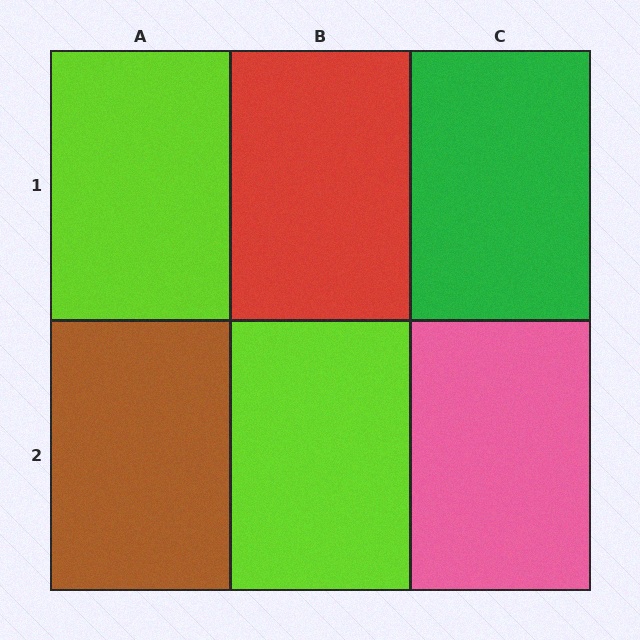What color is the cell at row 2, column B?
Lime.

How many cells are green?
1 cell is green.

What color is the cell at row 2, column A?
Brown.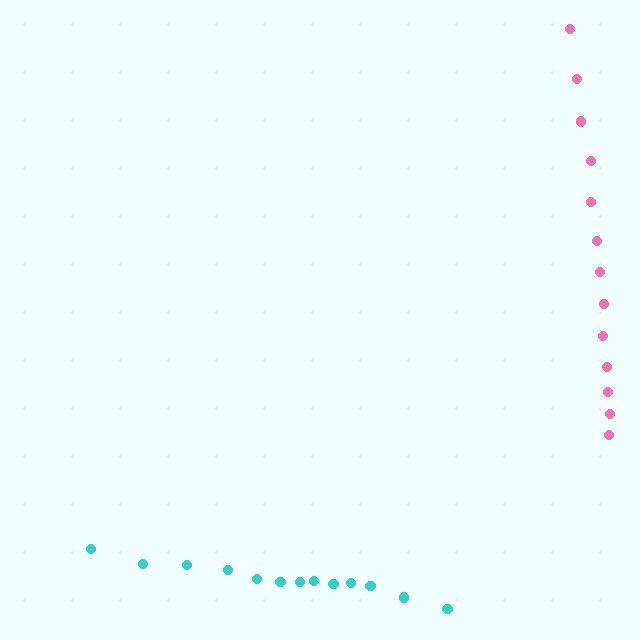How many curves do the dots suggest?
There are 2 distinct paths.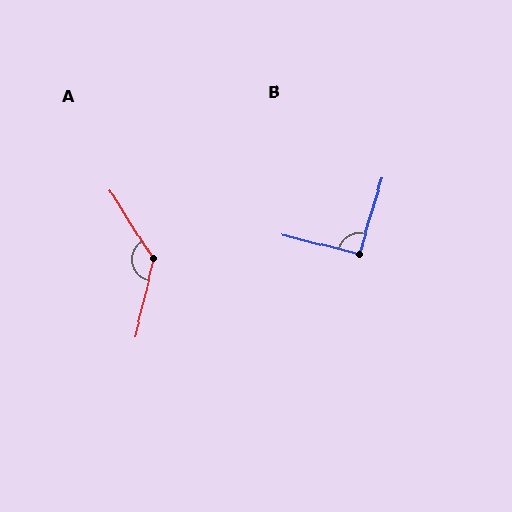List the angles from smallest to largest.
B (93°), A (134°).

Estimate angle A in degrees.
Approximately 134 degrees.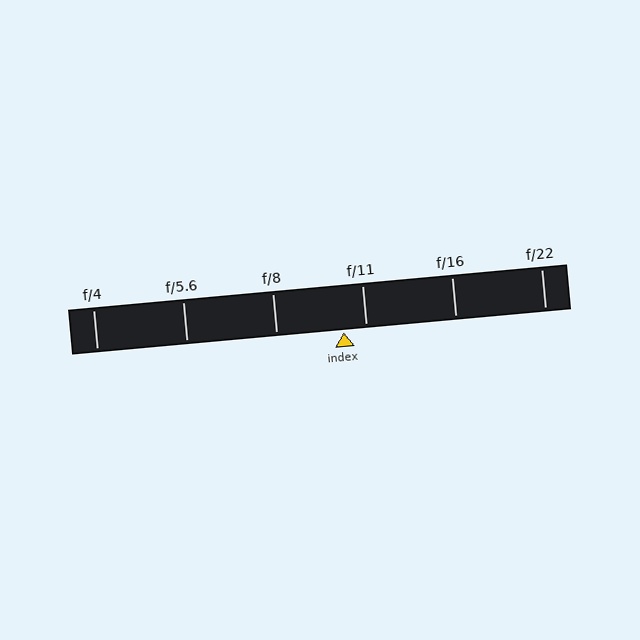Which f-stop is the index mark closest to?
The index mark is closest to f/11.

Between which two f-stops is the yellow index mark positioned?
The index mark is between f/8 and f/11.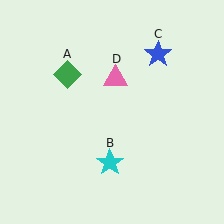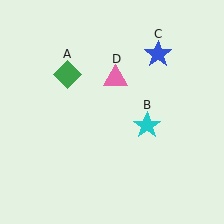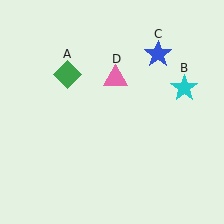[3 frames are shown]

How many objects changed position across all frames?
1 object changed position: cyan star (object B).